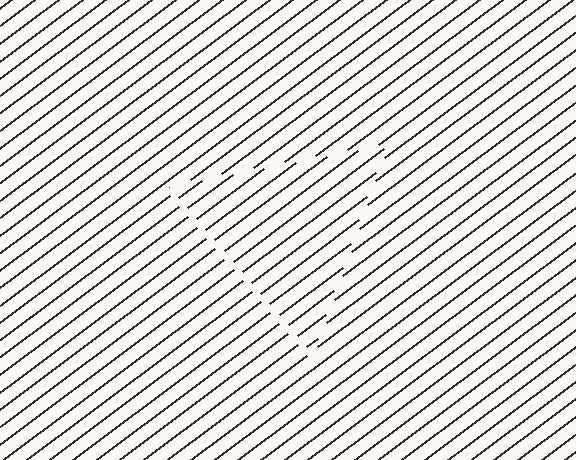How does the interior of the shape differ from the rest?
The interior of the shape contains the same grating, shifted by half a period — the contour is defined by the phase discontinuity where line-ends from the inner and outer gratings abut.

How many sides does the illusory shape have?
3 sides — the line-ends trace a triangle.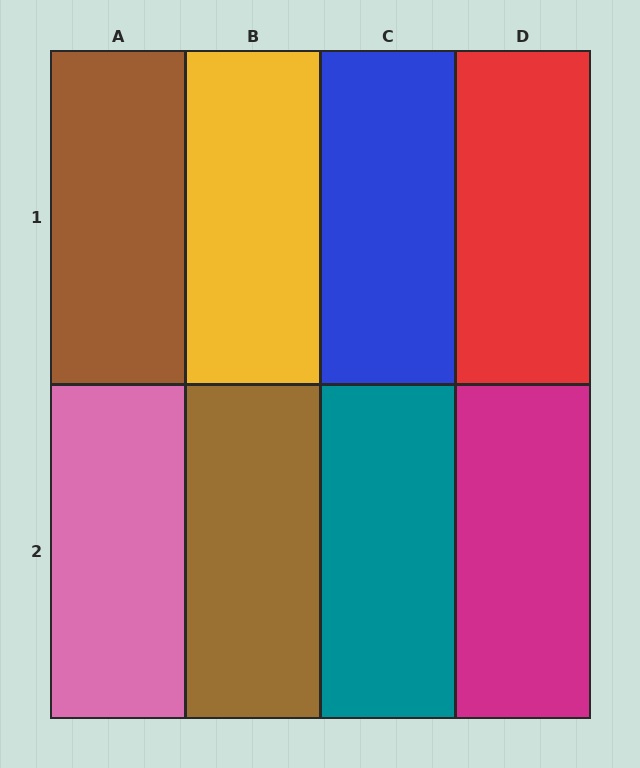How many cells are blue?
1 cell is blue.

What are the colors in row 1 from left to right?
Brown, yellow, blue, red.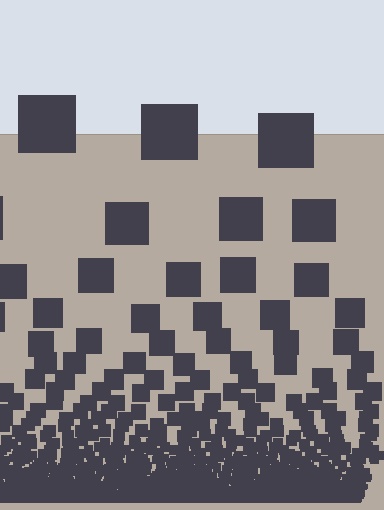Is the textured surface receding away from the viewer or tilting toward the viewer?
The surface appears to tilt toward the viewer. Texture elements get larger and sparser toward the top.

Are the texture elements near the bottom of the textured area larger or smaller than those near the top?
Smaller. The gradient is inverted — elements near the bottom are smaller and denser.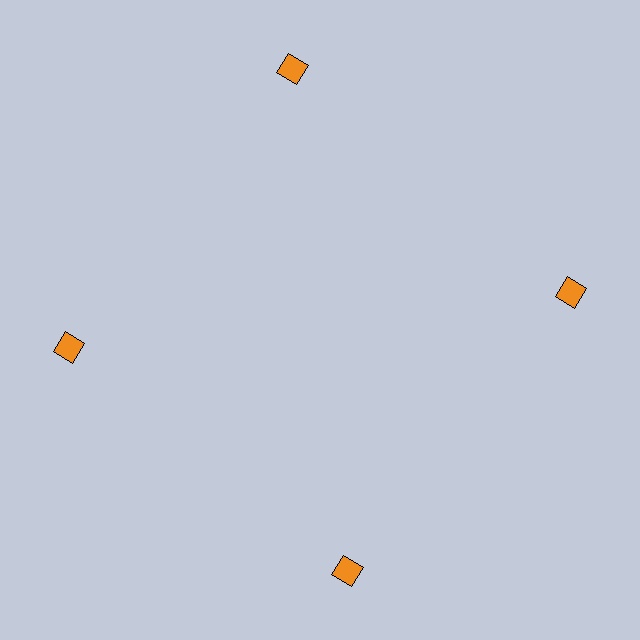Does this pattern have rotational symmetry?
Yes, this pattern has 4-fold rotational symmetry. It looks the same after rotating 90 degrees around the center.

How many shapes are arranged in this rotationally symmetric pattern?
There are 4 shapes, arranged in 4 groups of 1.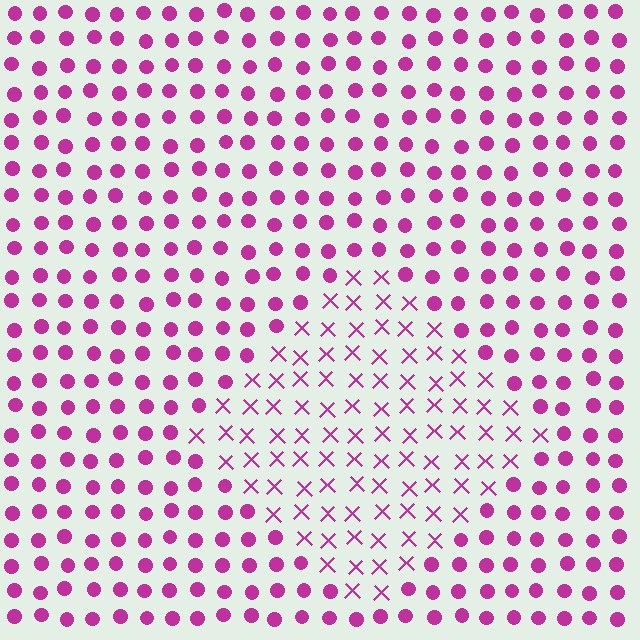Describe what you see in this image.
The image is filled with small magenta elements arranged in a uniform grid. A diamond-shaped region contains X marks, while the surrounding area contains circles. The boundary is defined purely by the change in element shape.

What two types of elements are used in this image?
The image uses X marks inside the diamond region and circles outside it.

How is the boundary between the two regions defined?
The boundary is defined by a change in element shape: X marks inside vs. circles outside. All elements share the same color and spacing.